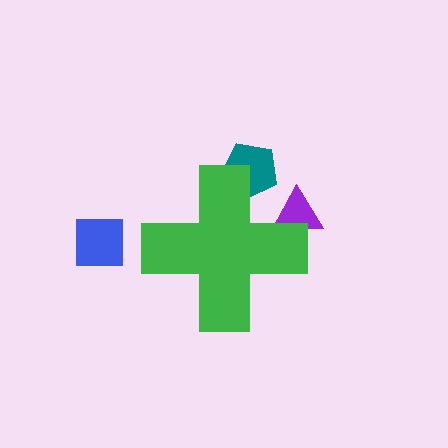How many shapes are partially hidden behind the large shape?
2 shapes are partially hidden.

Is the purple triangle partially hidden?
Yes, the purple triangle is partially hidden behind the green cross.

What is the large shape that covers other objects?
A green cross.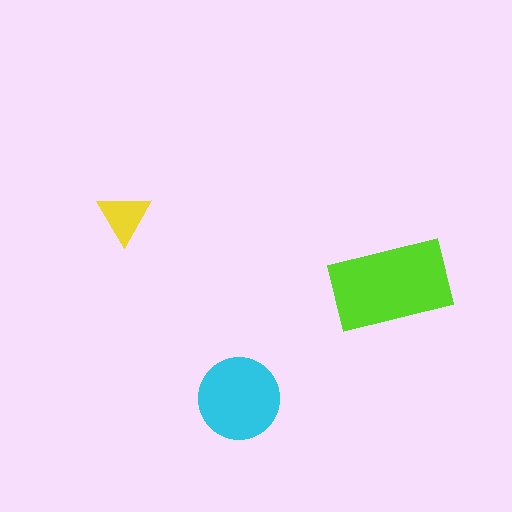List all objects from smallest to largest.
The yellow triangle, the cyan circle, the lime rectangle.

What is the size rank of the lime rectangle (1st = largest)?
1st.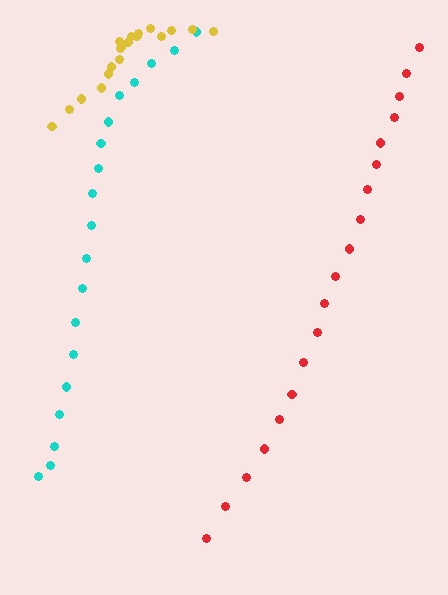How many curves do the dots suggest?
There are 3 distinct paths.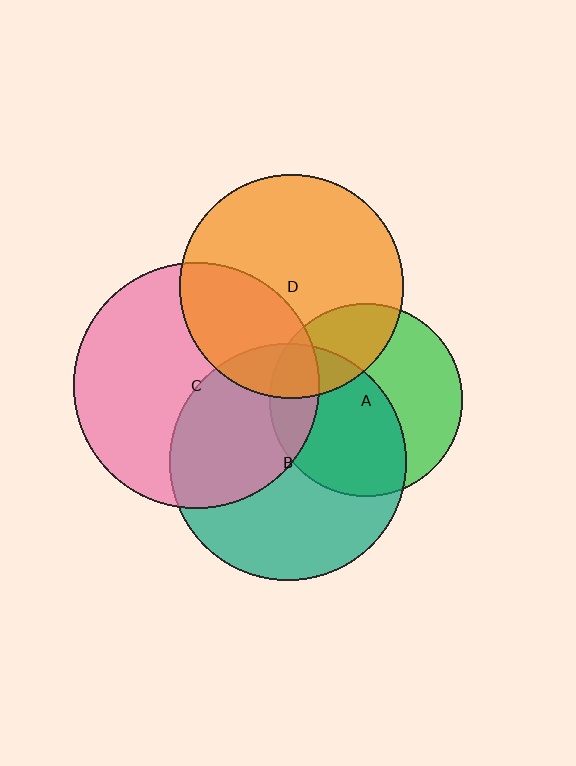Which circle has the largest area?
Circle C (pink).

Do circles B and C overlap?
Yes.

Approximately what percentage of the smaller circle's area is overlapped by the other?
Approximately 40%.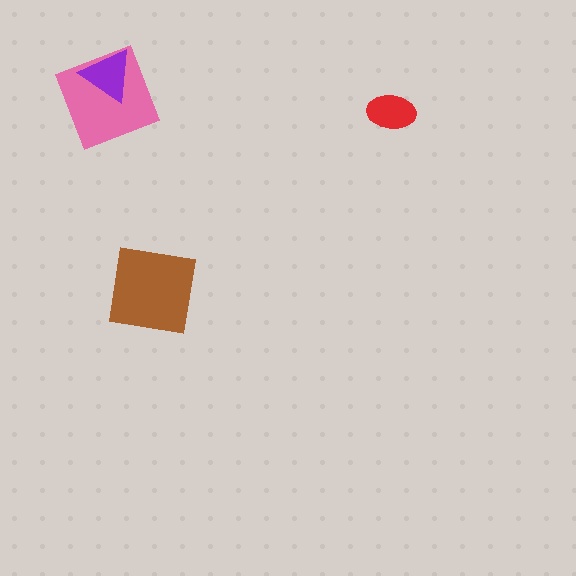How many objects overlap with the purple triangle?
1 object overlaps with the purple triangle.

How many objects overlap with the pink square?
1 object overlaps with the pink square.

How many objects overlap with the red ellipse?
0 objects overlap with the red ellipse.